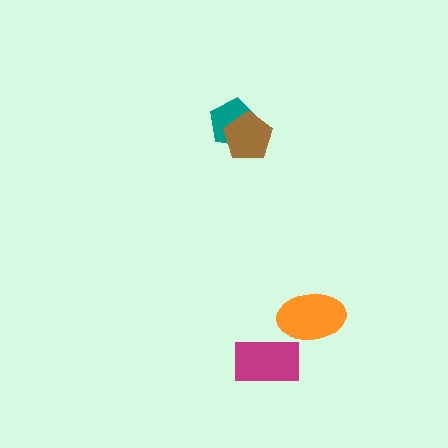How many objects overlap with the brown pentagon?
1 object overlaps with the brown pentagon.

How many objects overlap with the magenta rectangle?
0 objects overlap with the magenta rectangle.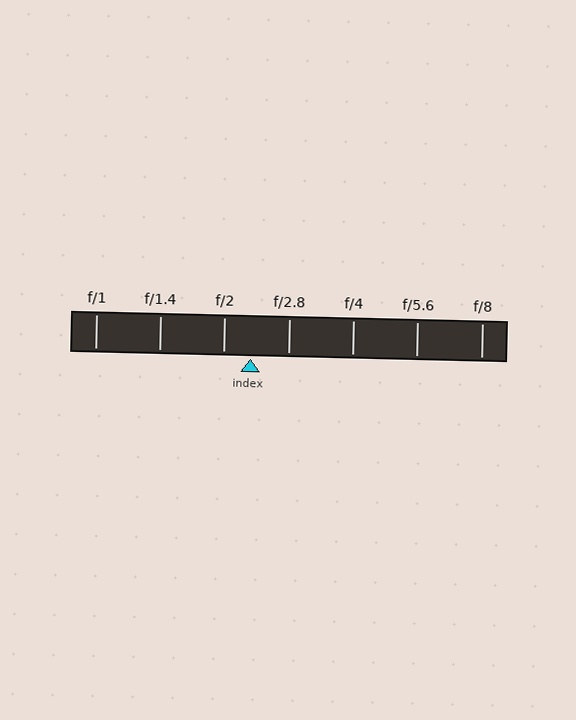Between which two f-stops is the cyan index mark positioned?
The index mark is between f/2 and f/2.8.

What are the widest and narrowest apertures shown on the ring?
The widest aperture shown is f/1 and the narrowest is f/8.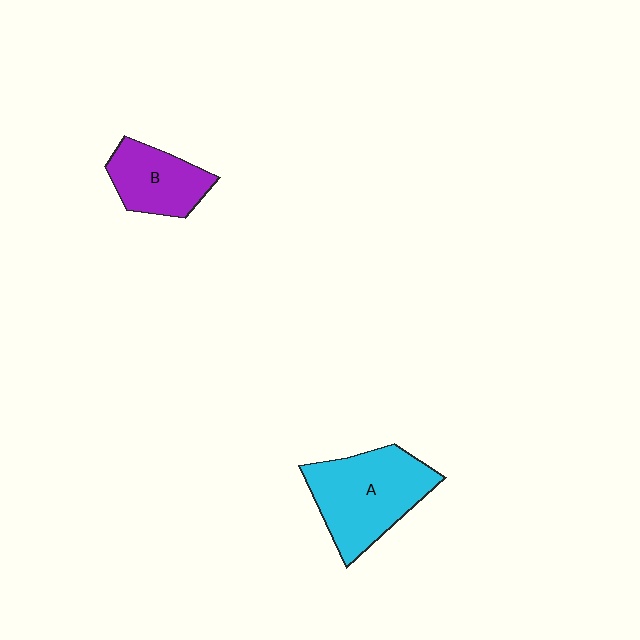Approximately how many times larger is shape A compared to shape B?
Approximately 1.6 times.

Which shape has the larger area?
Shape A (cyan).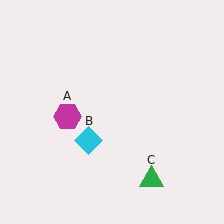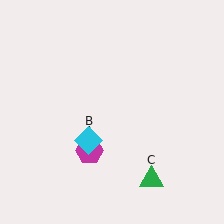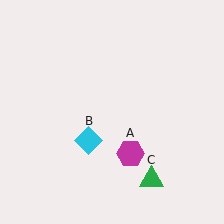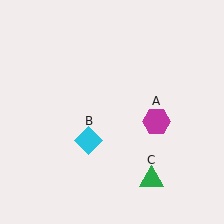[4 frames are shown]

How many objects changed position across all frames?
1 object changed position: magenta hexagon (object A).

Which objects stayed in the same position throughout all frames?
Cyan diamond (object B) and green triangle (object C) remained stationary.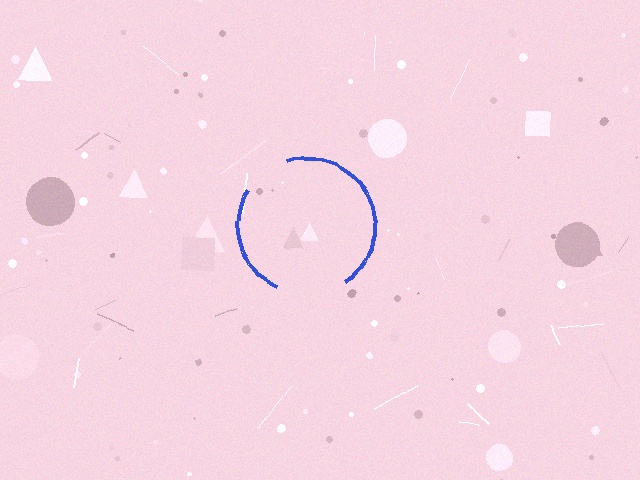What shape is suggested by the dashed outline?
The dashed outline suggests a circle.